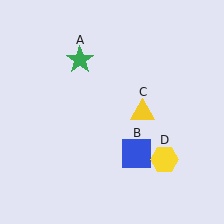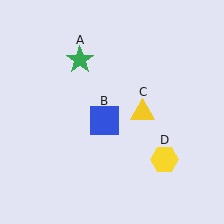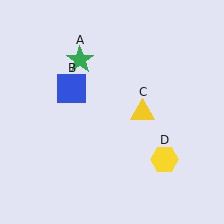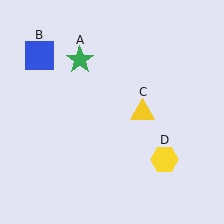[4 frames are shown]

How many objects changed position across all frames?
1 object changed position: blue square (object B).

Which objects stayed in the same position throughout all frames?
Green star (object A) and yellow triangle (object C) and yellow hexagon (object D) remained stationary.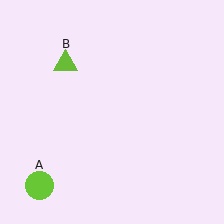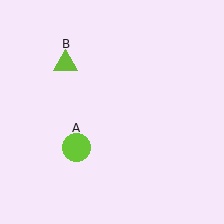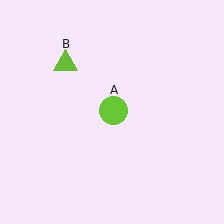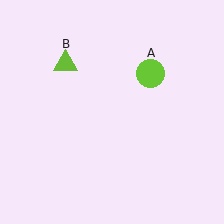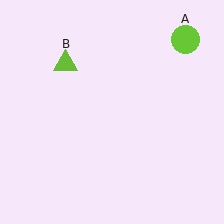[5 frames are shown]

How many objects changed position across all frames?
1 object changed position: lime circle (object A).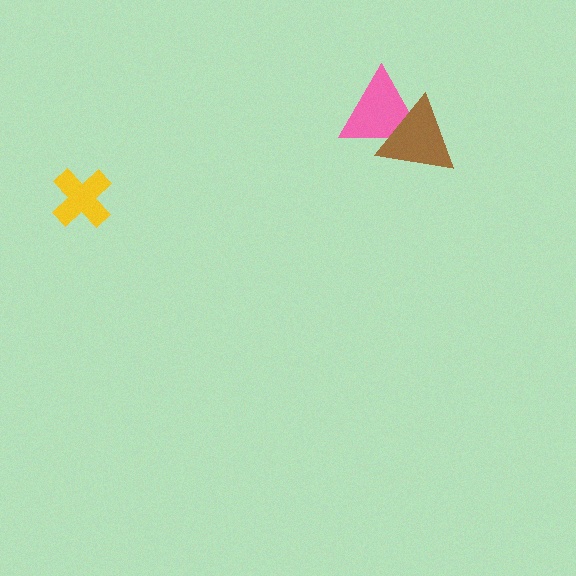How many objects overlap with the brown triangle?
1 object overlaps with the brown triangle.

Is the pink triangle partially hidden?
Yes, it is partially covered by another shape.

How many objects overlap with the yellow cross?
0 objects overlap with the yellow cross.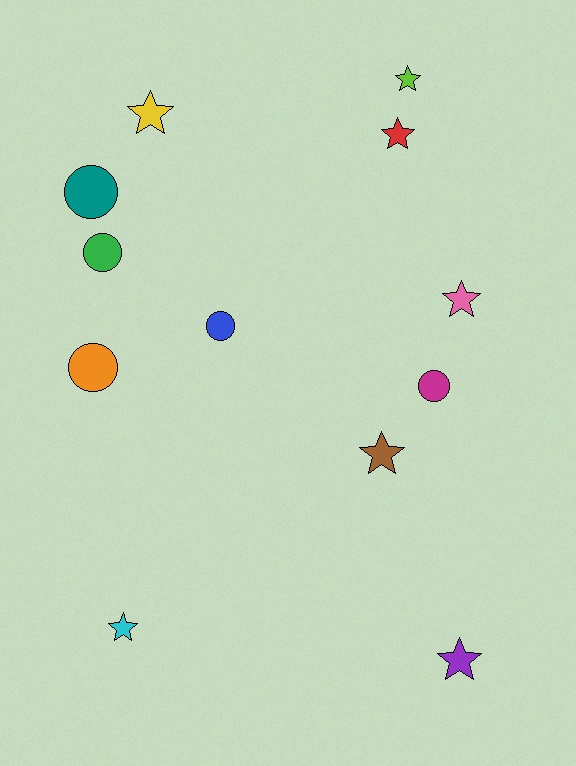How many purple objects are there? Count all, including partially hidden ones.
There is 1 purple object.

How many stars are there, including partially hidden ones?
There are 7 stars.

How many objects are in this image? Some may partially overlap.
There are 12 objects.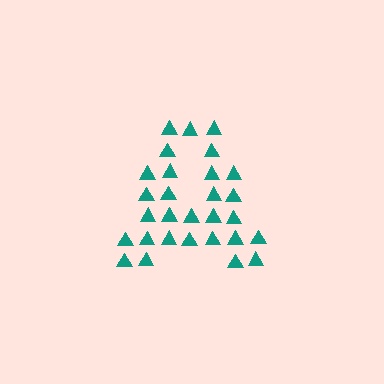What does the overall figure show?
The overall figure shows the letter A.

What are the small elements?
The small elements are triangles.